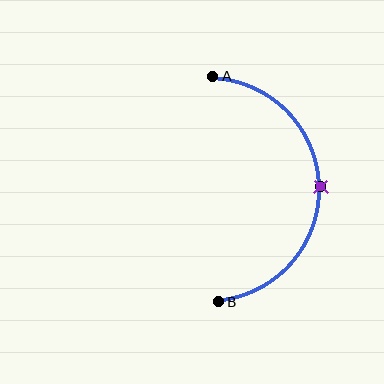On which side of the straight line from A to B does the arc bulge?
The arc bulges to the right of the straight line connecting A and B.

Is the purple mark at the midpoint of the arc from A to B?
Yes. The purple mark lies on the arc at equal arc-length from both A and B — it is the arc midpoint.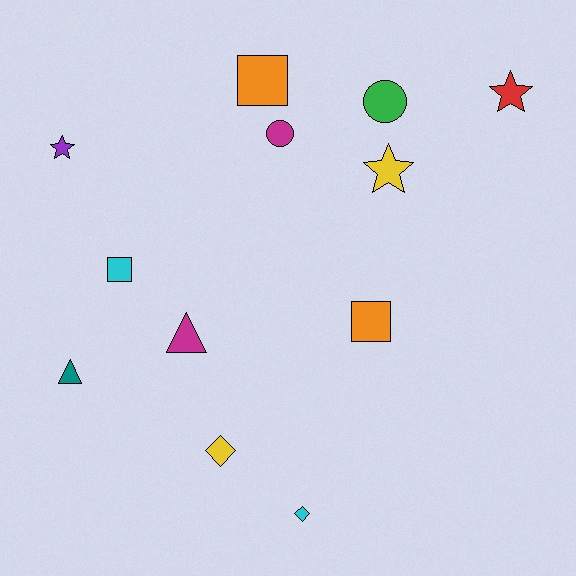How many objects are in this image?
There are 12 objects.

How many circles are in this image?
There are 2 circles.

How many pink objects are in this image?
There are no pink objects.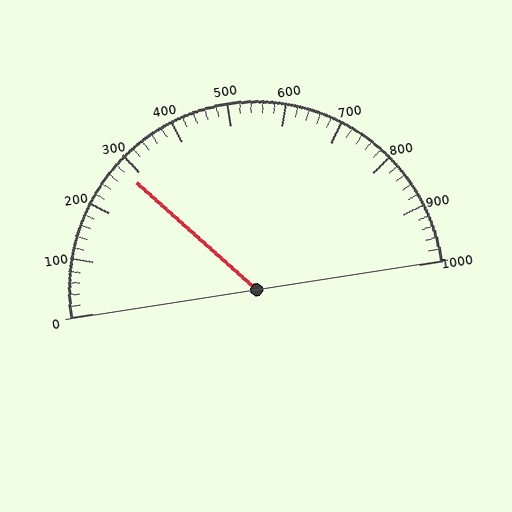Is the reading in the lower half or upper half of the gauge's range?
The reading is in the lower half of the range (0 to 1000).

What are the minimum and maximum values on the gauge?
The gauge ranges from 0 to 1000.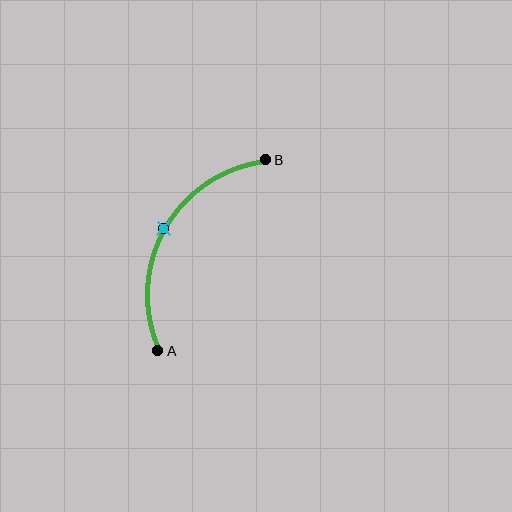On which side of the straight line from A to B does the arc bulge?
The arc bulges to the left of the straight line connecting A and B.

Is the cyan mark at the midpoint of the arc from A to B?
Yes. The cyan mark lies on the arc at equal arc-length from both A and B — it is the arc midpoint.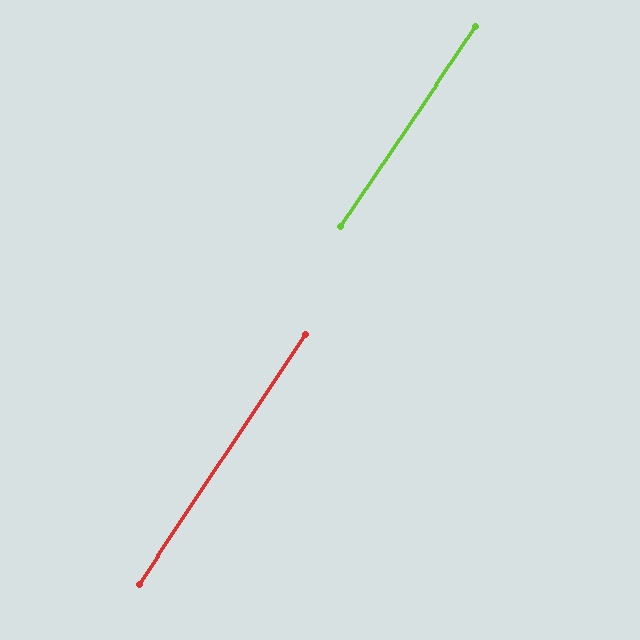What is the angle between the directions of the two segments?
Approximately 0 degrees.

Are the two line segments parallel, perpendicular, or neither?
Parallel — their directions differ by only 0.5°.